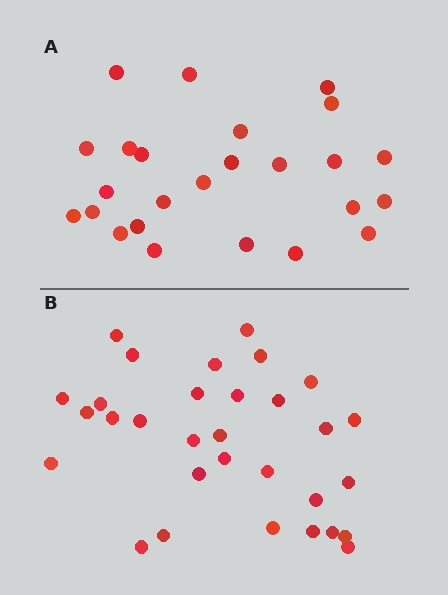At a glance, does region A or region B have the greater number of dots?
Region B (the bottom region) has more dots.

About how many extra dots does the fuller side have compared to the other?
Region B has about 6 more dots than region A.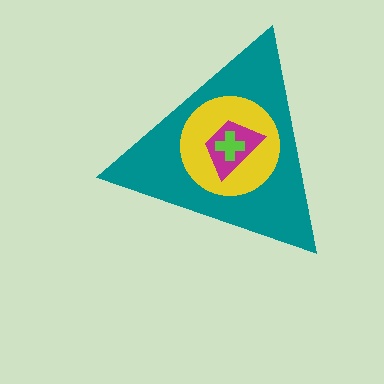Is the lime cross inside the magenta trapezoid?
Yes.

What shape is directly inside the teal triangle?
The yellow circle.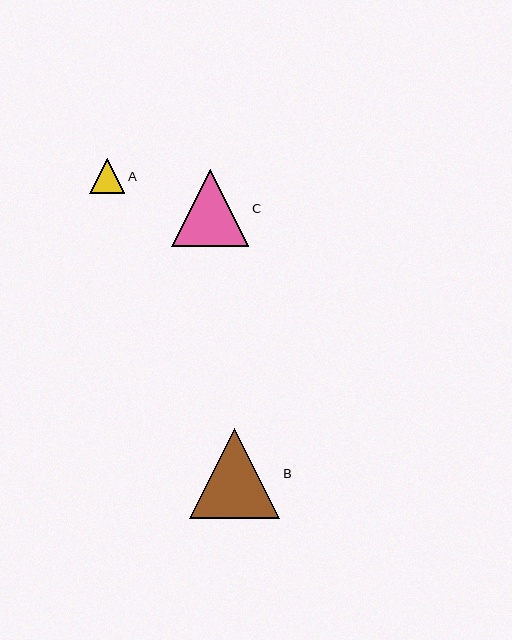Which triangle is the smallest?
Triangle A is the smallest with a size of approximately 35 pixels.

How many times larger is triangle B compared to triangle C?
Triangle B is approximately 1.2 times the size of triangle C.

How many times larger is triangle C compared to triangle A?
Triangle C is approximately 2.2 times the size of triangle A.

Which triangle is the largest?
Triangle B is the largest with a size of approximately 90 pixels.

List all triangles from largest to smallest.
From largest to smallest: B, C, A.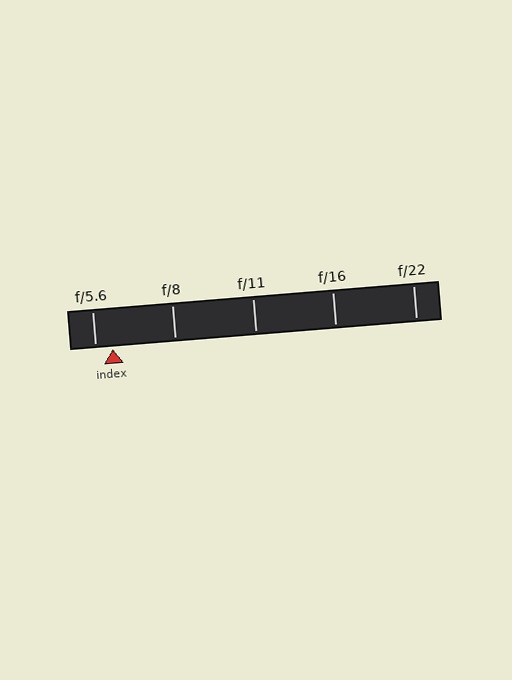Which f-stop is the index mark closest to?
The index mark is closest to f/5.6.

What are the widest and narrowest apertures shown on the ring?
The widest aperture shown is f/5.6 and the narrowest is f/22.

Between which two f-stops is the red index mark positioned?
The index mark is between f/5.6 and f/8.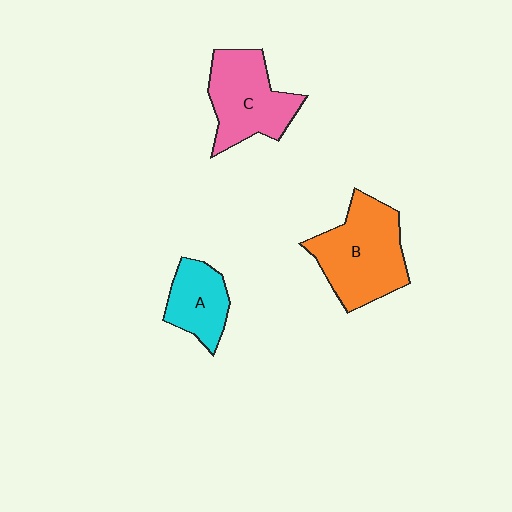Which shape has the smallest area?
Shape A (cyan).